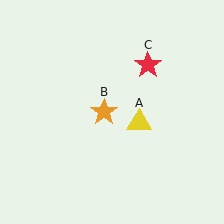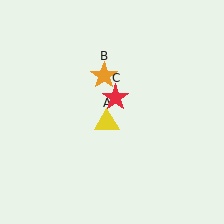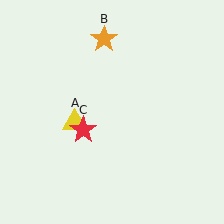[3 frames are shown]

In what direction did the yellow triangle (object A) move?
The yellow triangle (object A) moved left.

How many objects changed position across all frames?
3 objects changed position: yellow triangle (object A), orange star (object B), red star (object C).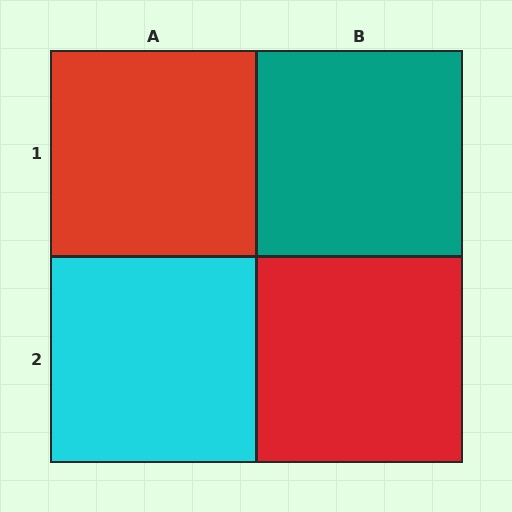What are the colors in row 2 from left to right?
Cyan, red.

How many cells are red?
2 cells are red.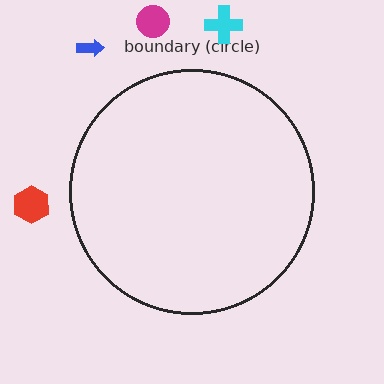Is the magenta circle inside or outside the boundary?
Outside.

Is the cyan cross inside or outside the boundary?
Outside.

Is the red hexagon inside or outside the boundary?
Outside.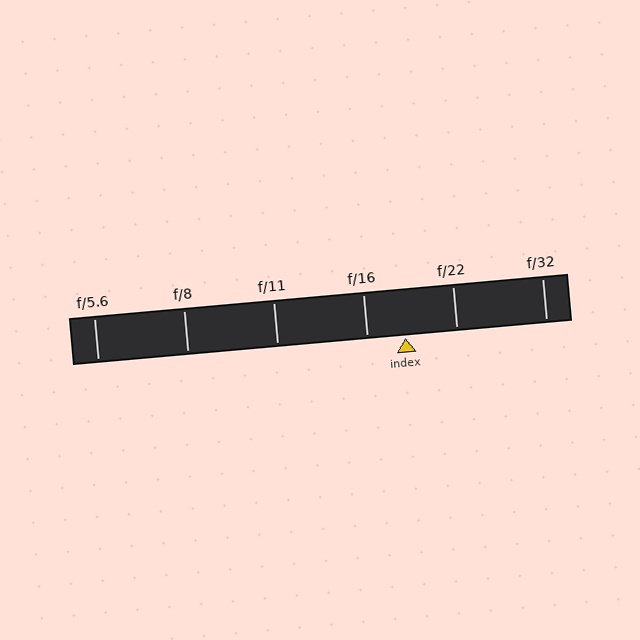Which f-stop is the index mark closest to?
The index mark is closest to f/16.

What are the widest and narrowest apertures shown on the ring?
The widest aperture shown is f/5.6 and the narrowest is f/32.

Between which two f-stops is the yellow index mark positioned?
The index mark is between f/16 and f/22.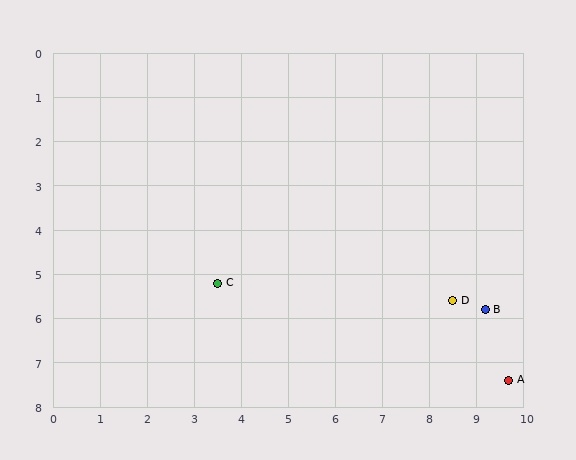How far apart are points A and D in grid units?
Points A and D are about 2.2 grid units apart.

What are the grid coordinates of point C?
Point C is at approximately (3.5, 5.2).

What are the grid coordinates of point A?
Point A is at approximately (9.7, 7.4).